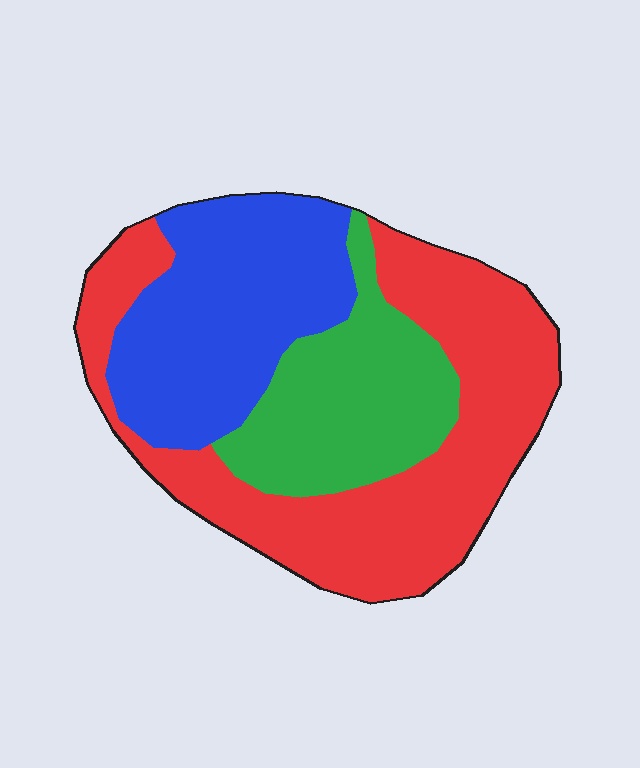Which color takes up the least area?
Green, at roughly 25%.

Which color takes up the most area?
Red, at roughly 45%.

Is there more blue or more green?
Blue.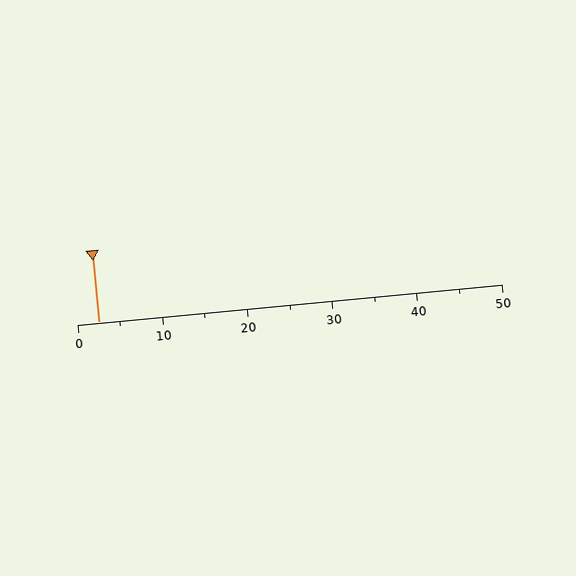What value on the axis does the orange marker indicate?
The marker indicates approximately 2.5.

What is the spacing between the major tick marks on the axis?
The major ticks are spaced 10 apart.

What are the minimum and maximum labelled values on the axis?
The axis runs from 0 to 50.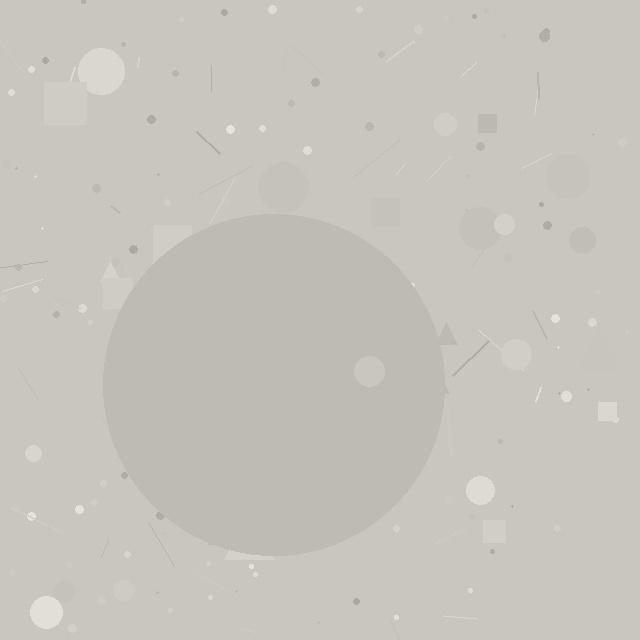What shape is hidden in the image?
A circle is hidden in the image.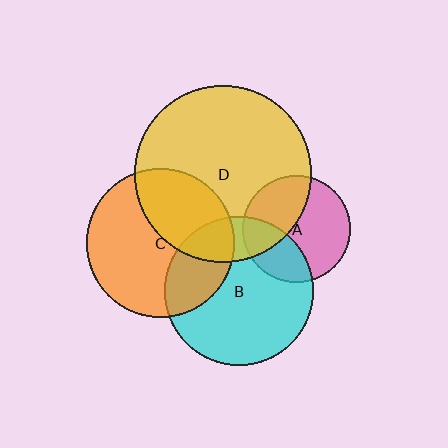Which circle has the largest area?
Circle D (yellow).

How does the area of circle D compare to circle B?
Approximately 1.4 times.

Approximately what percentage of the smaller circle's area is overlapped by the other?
Approximately 20%.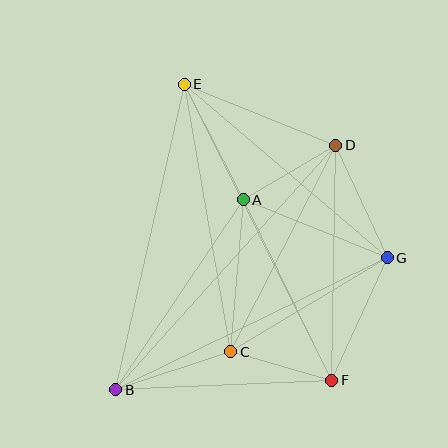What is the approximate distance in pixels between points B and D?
The distance between B and D is approximately 329 pixels.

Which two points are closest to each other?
Points C and F are closest to each other.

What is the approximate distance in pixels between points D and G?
The distance between D and G is approximately 124 pixels.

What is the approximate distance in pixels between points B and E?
The distance between B and E is approximately 313 pixels.